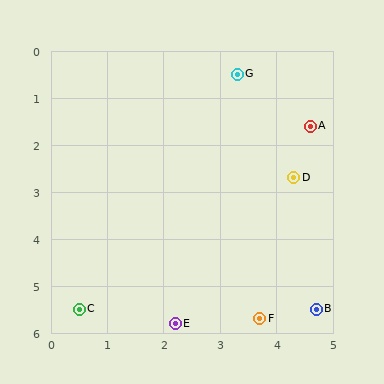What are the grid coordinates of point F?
Point F is at approximately (3.7, 5.7).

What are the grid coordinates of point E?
Point E is at approximately (2.2, 5.8).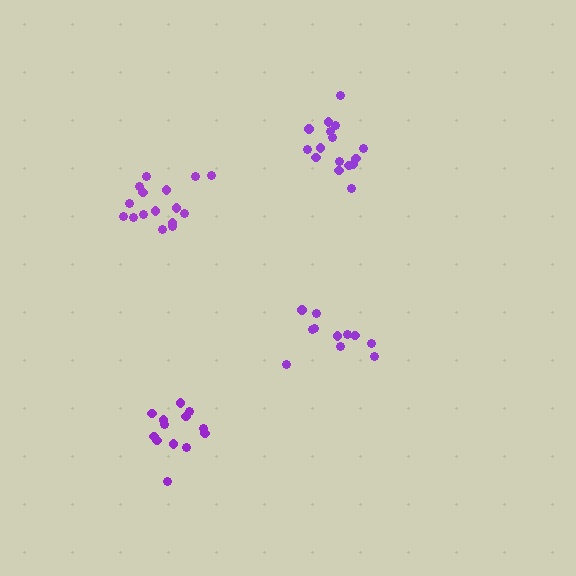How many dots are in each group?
Group 1: 11 dots, Group 2: 13 dots, Group 3: 16 dots, Group 4: 16 dots (56 total).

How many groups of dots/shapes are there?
There are 4 groups.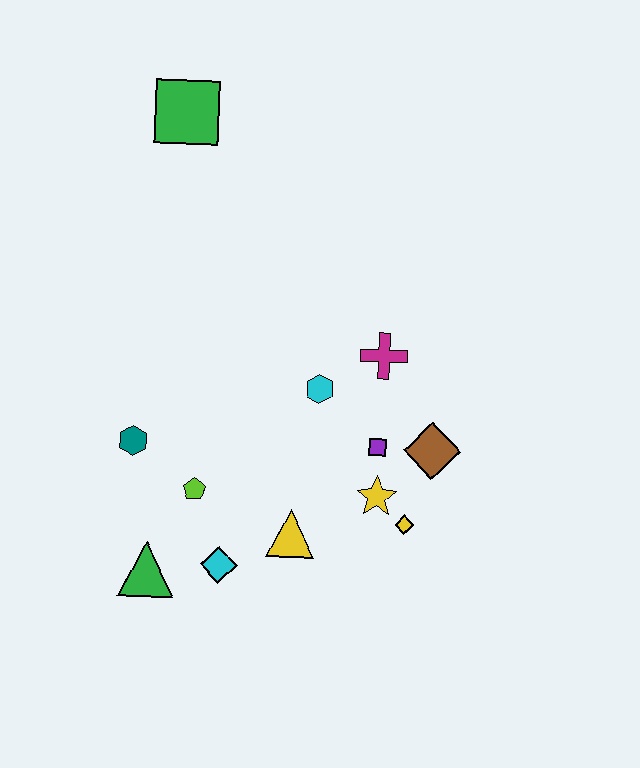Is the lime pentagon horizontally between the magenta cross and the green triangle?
Yes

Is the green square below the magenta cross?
No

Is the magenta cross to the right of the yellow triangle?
Yes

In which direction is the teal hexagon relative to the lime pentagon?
The teal hexagon is to the left of the lime pentagon.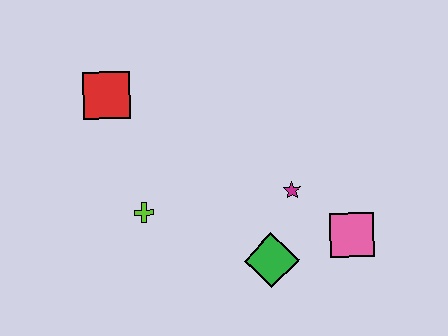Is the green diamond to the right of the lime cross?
Yes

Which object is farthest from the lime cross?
The pink square is farthest from the lime cross.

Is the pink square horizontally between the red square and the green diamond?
No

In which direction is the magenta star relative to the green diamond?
The magenta star is above the green diamond.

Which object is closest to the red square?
The lime cross is closest to the red square.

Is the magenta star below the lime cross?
No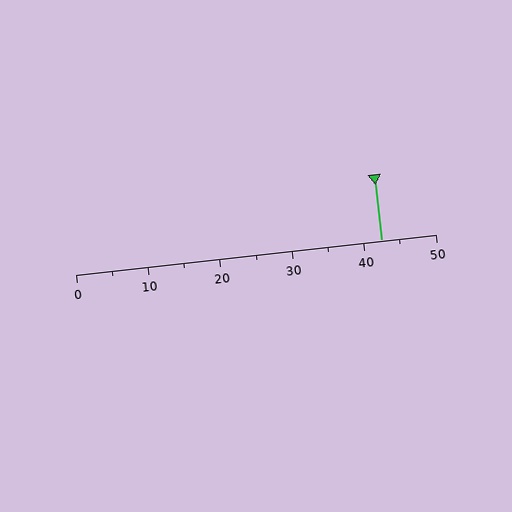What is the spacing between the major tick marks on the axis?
The major ticks are spaced 10 apart.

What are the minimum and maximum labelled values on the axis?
The axis runs from 0 to 50.